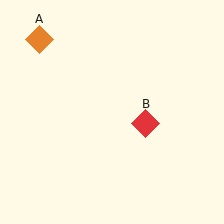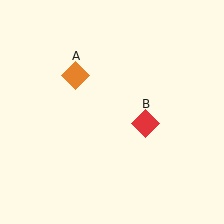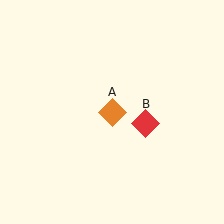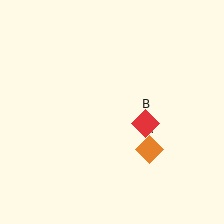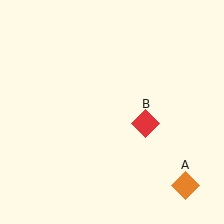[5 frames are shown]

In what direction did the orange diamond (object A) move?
The orange diamond (object A) moved down and to the right.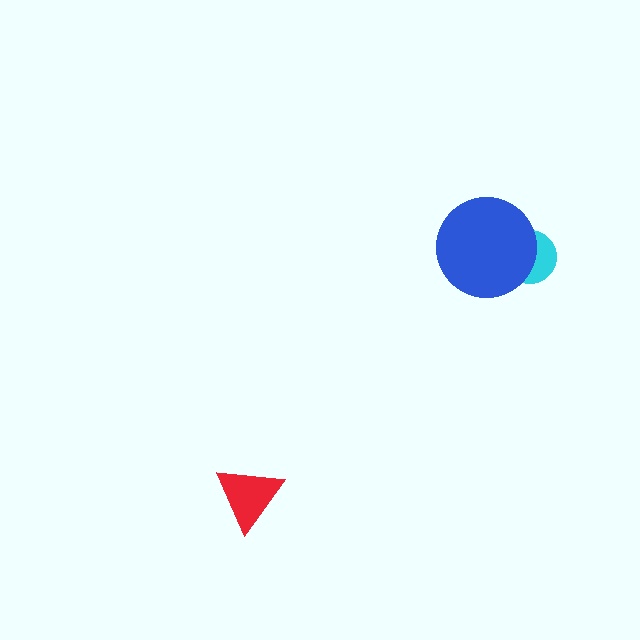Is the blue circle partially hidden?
No, no other shape covers it.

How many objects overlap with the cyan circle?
1 object overlaps with the cyan circle.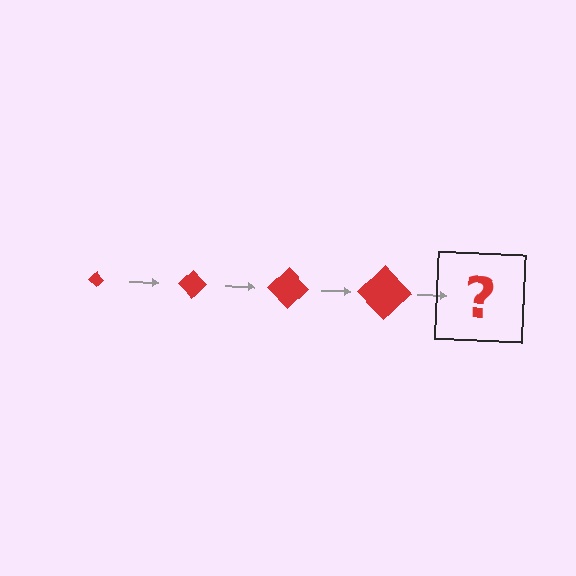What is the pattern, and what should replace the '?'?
The pattern is that the diamond gets progressively larger each step. The '?' should be a red diamond, larger than the previous one.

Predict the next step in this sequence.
The next step is a red diamond, larger than the previous one.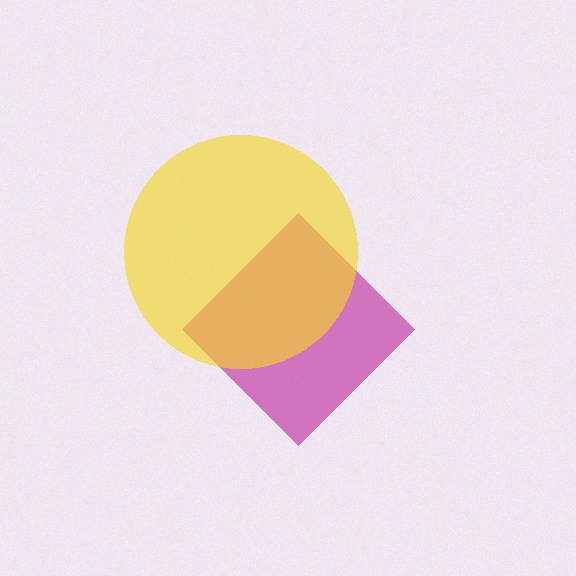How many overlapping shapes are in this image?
There are 2 overlapping shapes in the image.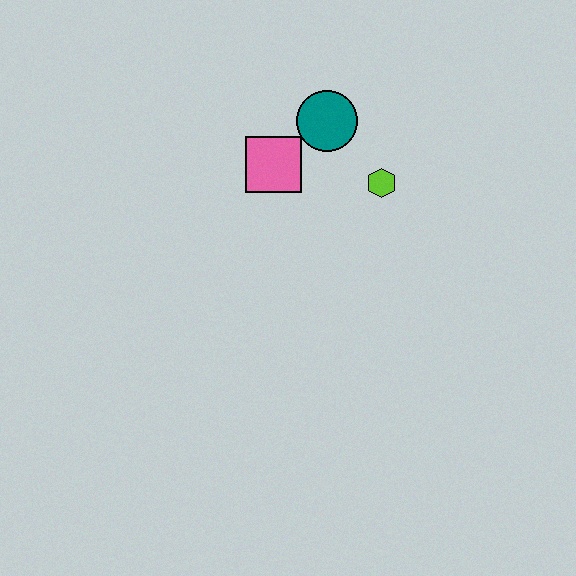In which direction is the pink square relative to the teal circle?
The pink square is to the left of the teal circle.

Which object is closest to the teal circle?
The pink square is closest to the teal circle.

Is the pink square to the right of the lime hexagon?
No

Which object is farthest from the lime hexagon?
The pink square is farthest from the lime hexagon.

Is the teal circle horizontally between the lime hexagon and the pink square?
Yes